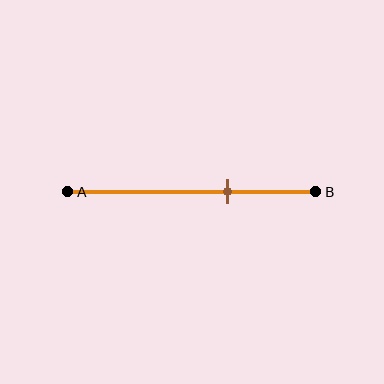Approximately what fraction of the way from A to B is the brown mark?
The brown mark is approximately 65% of the way from A to B.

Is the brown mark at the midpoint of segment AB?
No, the mark is at about 65% from A, not at the 50% midpoint.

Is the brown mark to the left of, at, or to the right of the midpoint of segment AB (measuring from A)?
The brown mark is to the right of the midpoint of segment AB.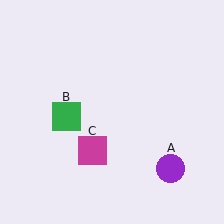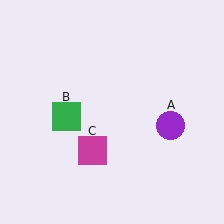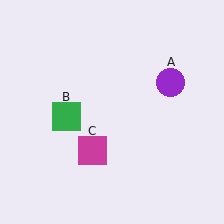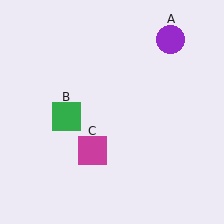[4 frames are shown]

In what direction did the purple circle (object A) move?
The purple circle (object A) moved up.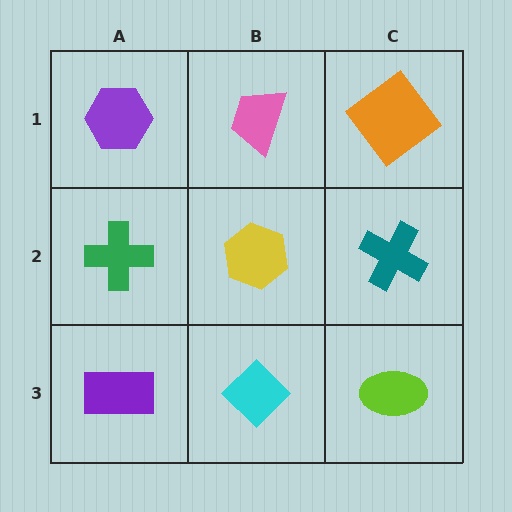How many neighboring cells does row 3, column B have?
3.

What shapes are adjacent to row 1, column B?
A yellow hexagon (row 2, column B), a purple hexagon (row 1, column A), an orange diamond (row 1, column C).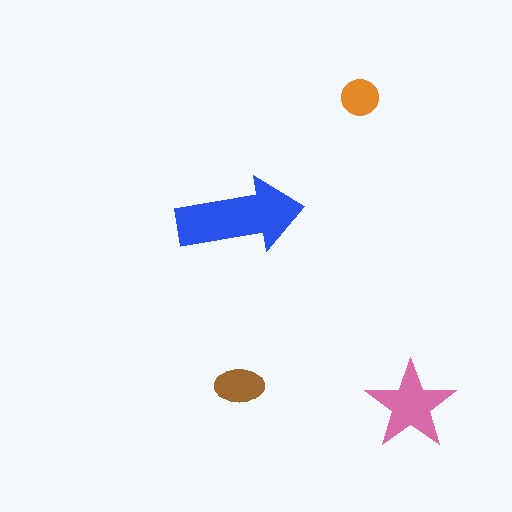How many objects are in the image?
There are 4 objects in the image.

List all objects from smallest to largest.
The orange circle, the brown ellipse, the pink star, the blue arrow.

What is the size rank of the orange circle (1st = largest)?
4th.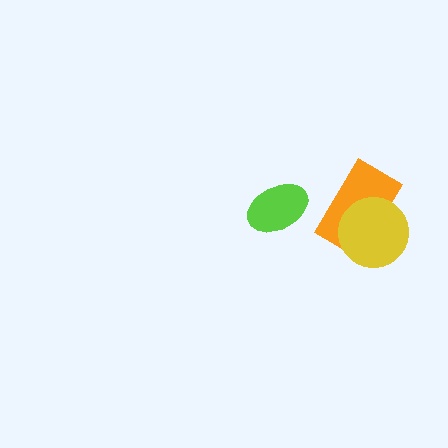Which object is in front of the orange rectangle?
The yellow circle is in front of the orange rectangle.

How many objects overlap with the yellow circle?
1 object overlaps with the yellow circle.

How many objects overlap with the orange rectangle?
1 object overlaps with the orange rectangle.